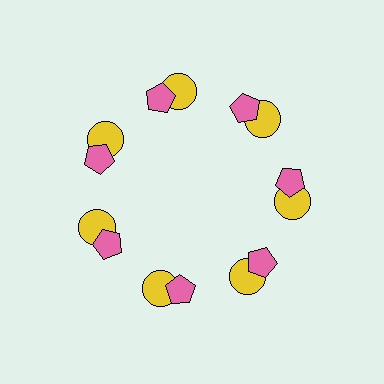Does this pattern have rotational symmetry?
Yes, this pattern has 7-fold rotational symmetry. It looks the same after rotating 51 degrees around the center.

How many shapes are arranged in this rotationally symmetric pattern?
There are 14 shapes, arranged in 7 groups of 2.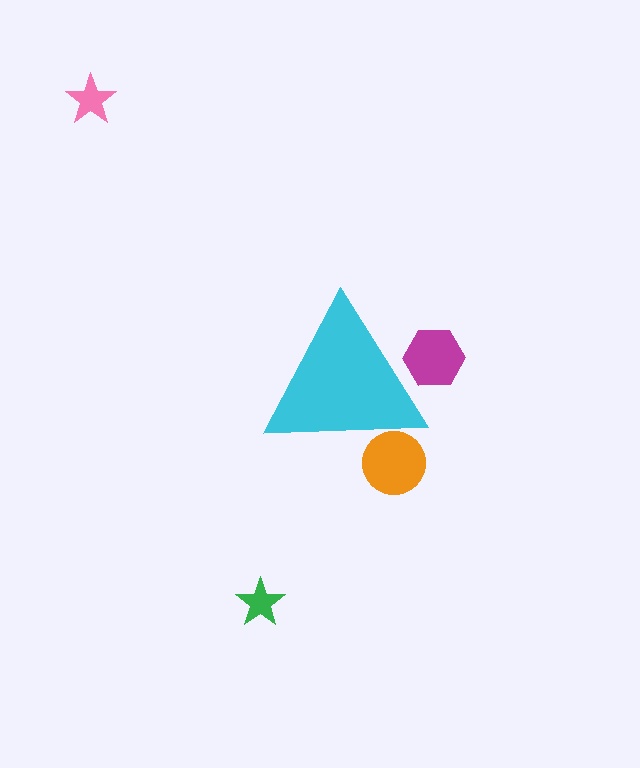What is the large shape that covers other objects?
A cyan triangle.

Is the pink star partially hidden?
No, the pink star is fully visible.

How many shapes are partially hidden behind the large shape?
2 shapes are partially hidden.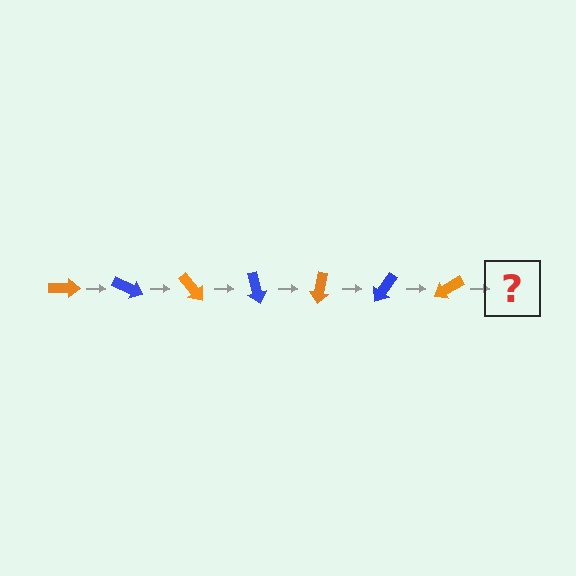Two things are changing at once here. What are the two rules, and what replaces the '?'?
The two rules are that it rotates 25 degrees each step and the color cycles through orange and blue. The '?' should be a blue arrow, rotated 175 degrees from the start.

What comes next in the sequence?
The next element should be a blue arrow, rotated 175 degrees from the start.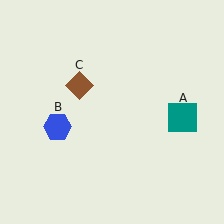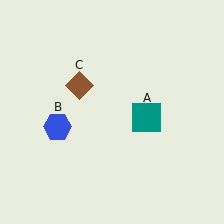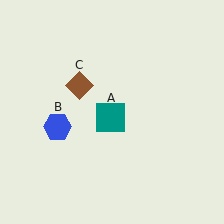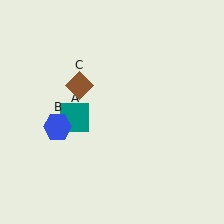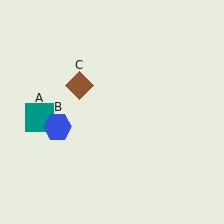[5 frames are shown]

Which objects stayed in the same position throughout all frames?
Blue hexagon (object B) and brown diamond (object C) remained stationary.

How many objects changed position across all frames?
1 object changed position: teal square (object A).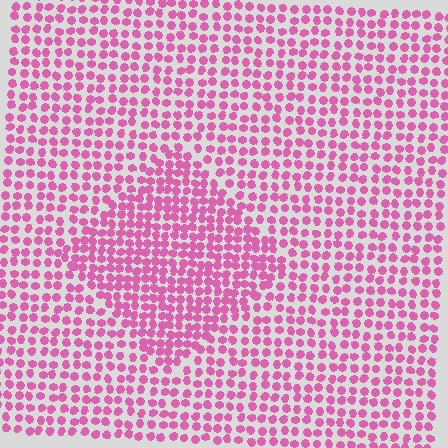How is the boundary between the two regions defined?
The boundary is defined by a change in element density (approximately 1.5x ratio). All elements are the same color, size, and shape.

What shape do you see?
I see a diamond.